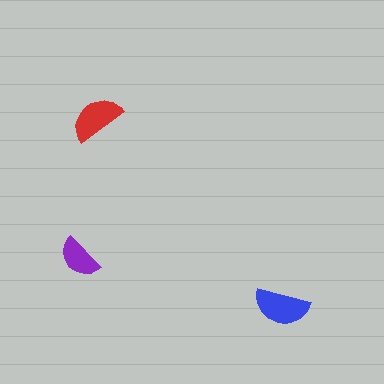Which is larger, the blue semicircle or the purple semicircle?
The blue one.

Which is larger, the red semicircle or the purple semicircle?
The red one.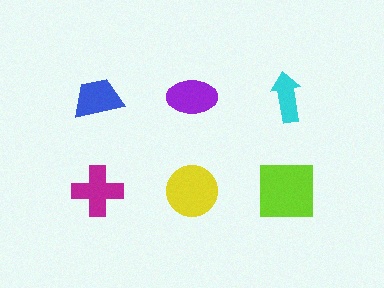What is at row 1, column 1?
A blue trapezoid.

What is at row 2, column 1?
A magenta cross.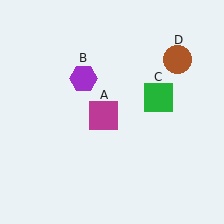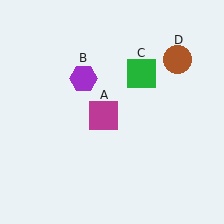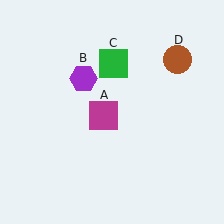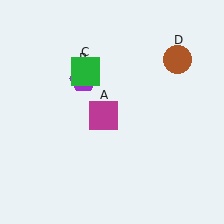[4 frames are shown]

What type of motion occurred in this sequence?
The green square (object C) rotated counterclockwise around the center of the scene.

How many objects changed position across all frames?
1 object changed position: green square (object C).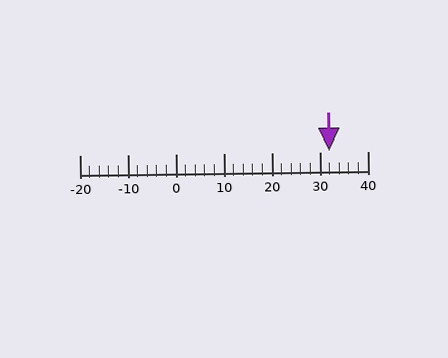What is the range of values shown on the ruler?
The ruler shows values from -20 to 40.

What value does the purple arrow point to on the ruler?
The purple arrow points to approximately 32.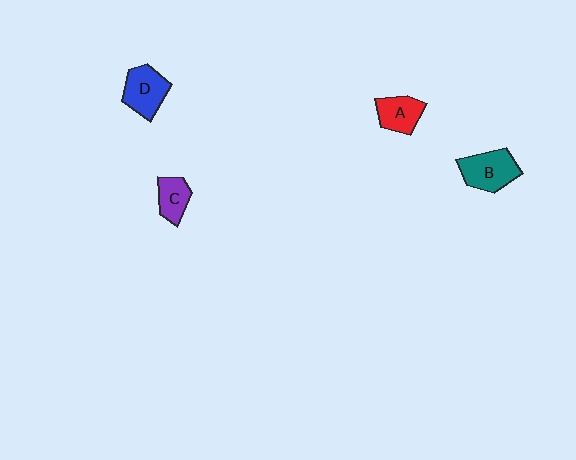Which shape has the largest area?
Shape B (teal).